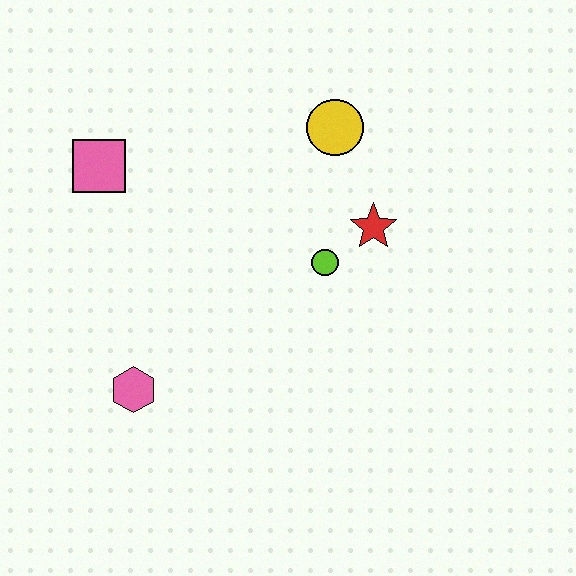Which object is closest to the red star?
The lime circle is closest to the red star.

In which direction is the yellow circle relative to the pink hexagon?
The yellow circle is above the pink hexagon.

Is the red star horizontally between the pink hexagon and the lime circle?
No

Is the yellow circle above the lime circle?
Yes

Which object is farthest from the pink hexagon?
The yellow circle is farthest from the pink hexagon.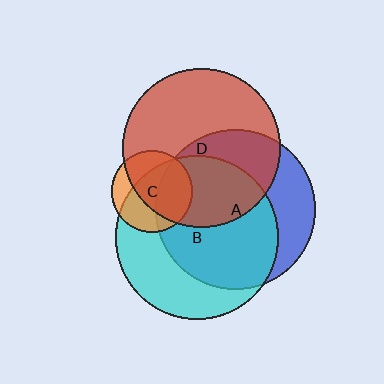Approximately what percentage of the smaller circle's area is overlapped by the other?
Approximately 65%.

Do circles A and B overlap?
Yes.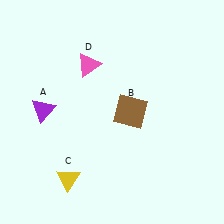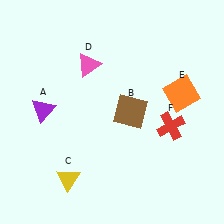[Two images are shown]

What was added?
An orange square (E), a red cross (F) were added in Image 2.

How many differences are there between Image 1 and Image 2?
There are 2 differences between the two images.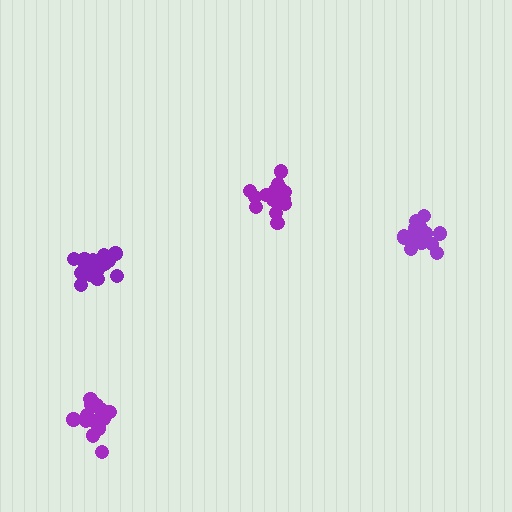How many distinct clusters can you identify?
There are 4 distinct clusters.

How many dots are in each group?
Group 1: 16 dots, Group 2: 16 dots, Group 3: 17 dots, Group 4: 16 dots (65 total).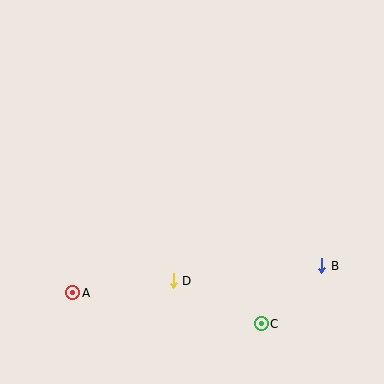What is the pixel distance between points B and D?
The distance between B and D is 149 pixels.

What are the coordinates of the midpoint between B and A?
The midpoint between B and A is at (197, 279).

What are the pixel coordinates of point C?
Point C is at (261, 324).